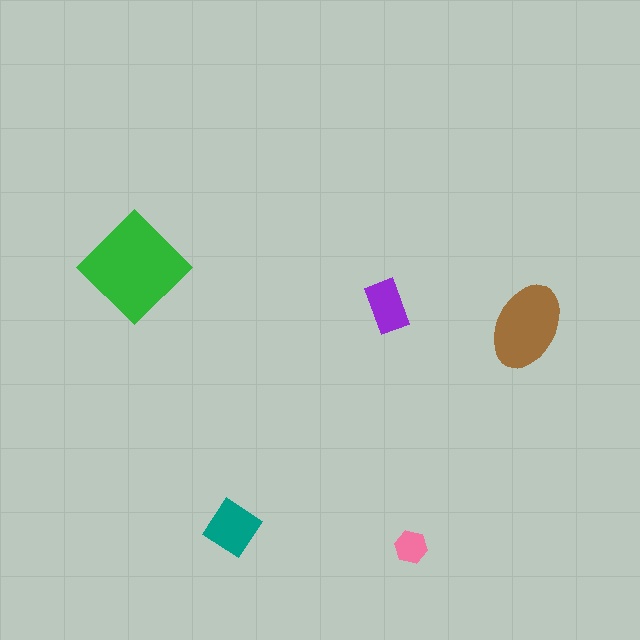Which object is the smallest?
The pink hexagon.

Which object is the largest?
The green diamond.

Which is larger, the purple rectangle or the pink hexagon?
The purple rectangle.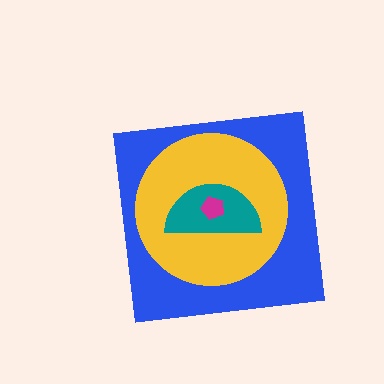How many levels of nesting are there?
4.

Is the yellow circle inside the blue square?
Yes.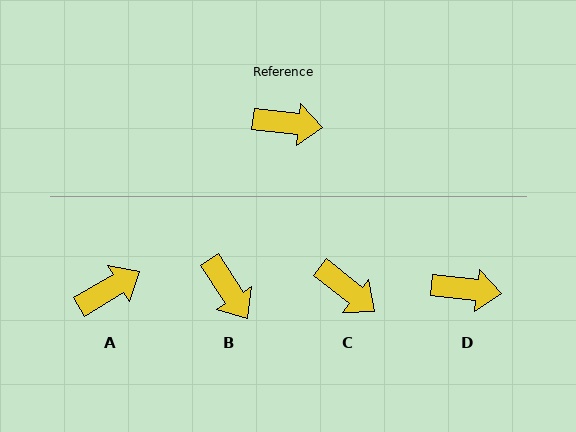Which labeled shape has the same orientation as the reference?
D.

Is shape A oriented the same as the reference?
No, it is off by about 37 degrees.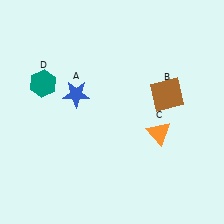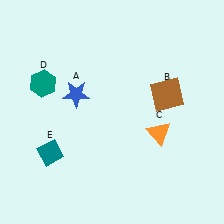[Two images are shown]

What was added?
A teal diamond (E) was added in Image 2.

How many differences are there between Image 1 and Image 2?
There is 1 difference between the two images.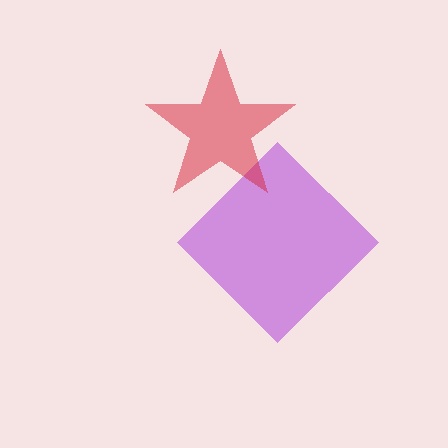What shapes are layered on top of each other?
The layered shapes are: a purple diamond, a red star.